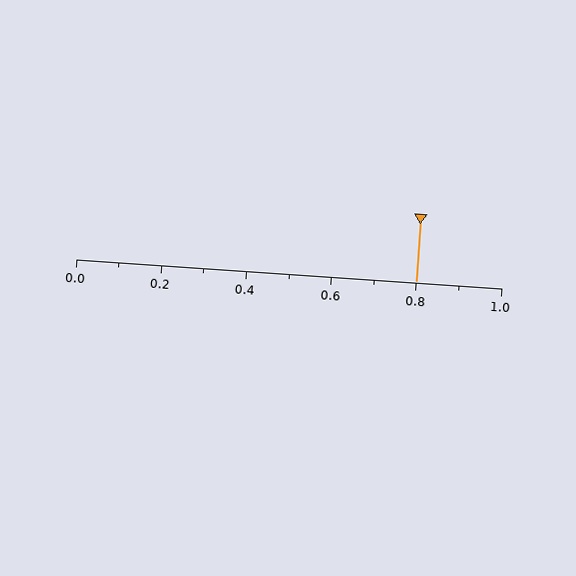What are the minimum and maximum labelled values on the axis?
The axis runs from 0.0 to 1.0.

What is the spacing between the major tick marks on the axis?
The major ticks are spaced 0.2 apart.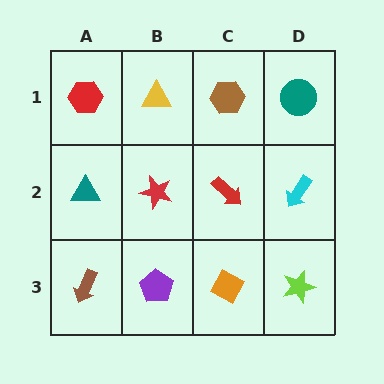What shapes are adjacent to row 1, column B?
A red star (row 2, column B), a red hexagon (row 1, column A), a brown hexagon (row 1, column C).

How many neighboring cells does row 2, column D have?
3.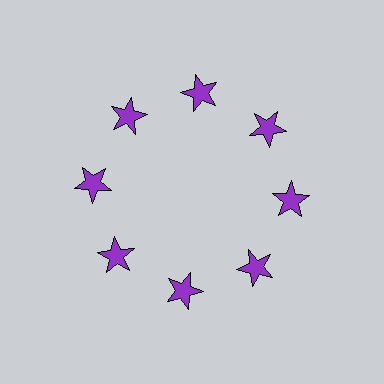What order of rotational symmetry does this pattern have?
This pattern has 8-fold rotational symmetry.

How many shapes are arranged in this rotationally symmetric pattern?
There are 8 shapes, arranged in 8 groups of 1.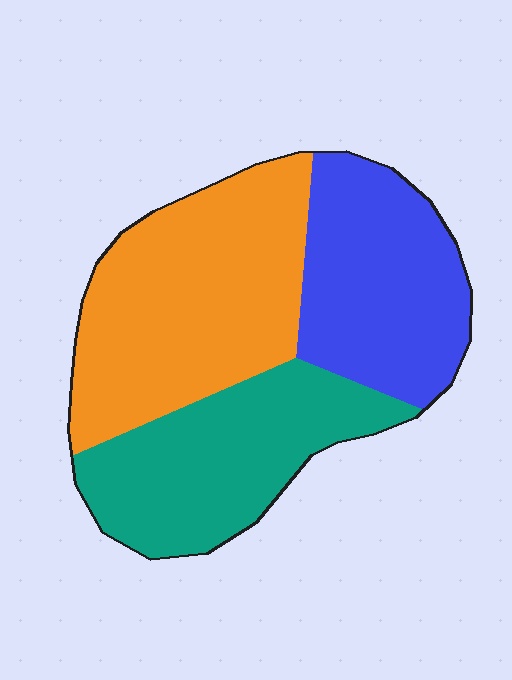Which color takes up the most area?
Orange, at roughly 40%.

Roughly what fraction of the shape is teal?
Teal takes up about one third (1/3) of the shape.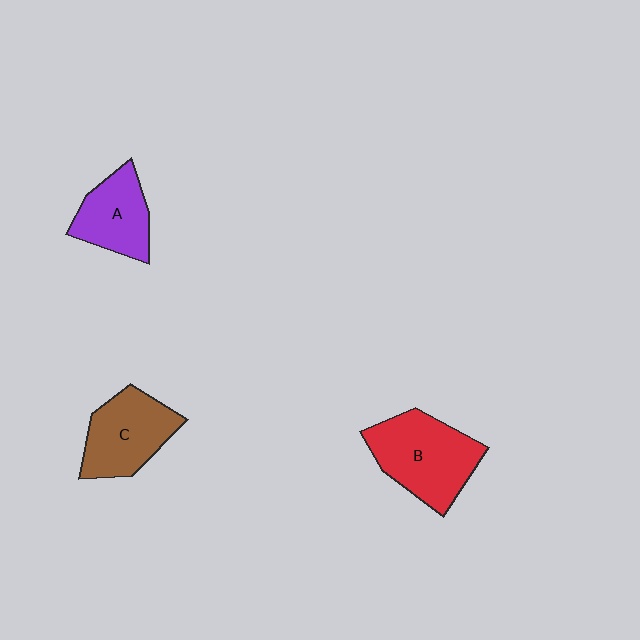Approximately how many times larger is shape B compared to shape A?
Approximately 1.5 times.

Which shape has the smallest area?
Shape A (purple).